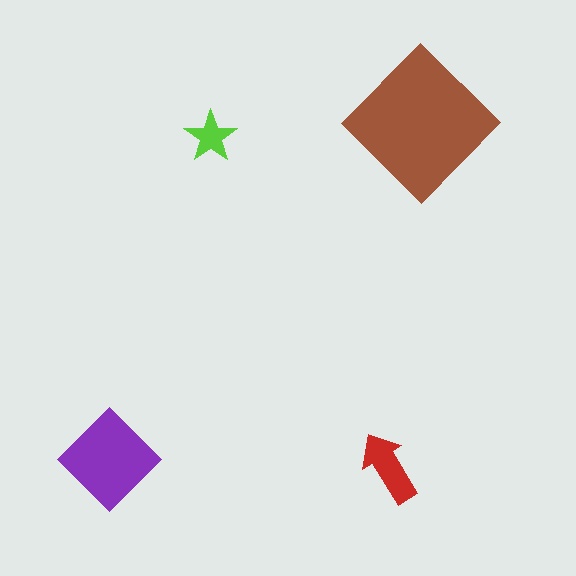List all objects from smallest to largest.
The lime star, the red arrow, the purple diamond, the brown diamond.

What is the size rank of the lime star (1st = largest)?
4th.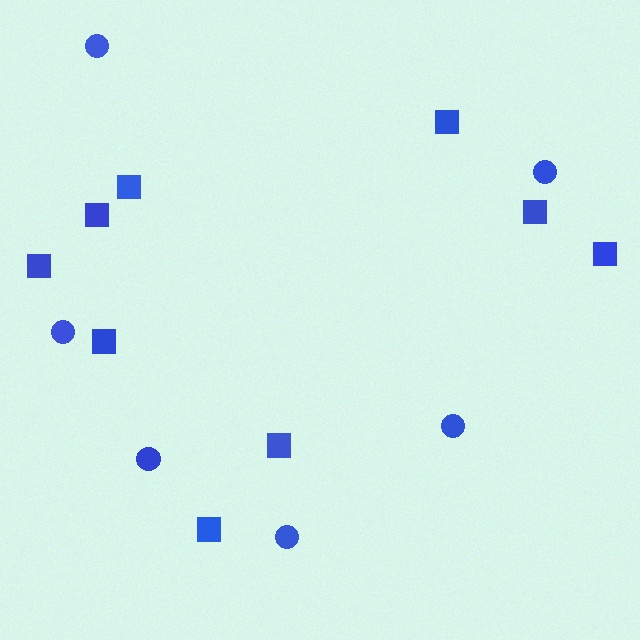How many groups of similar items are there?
There are 2 groups: one group of circles (6) and one group of squares (9).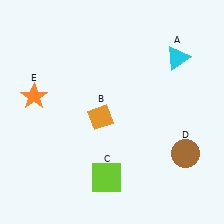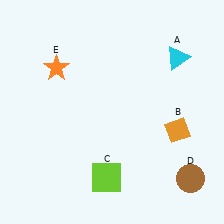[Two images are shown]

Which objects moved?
The objects that moved are: the orange diamond (B), the brown circle (D), the orange star (E).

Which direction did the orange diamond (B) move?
The orange diamond (B) moved right.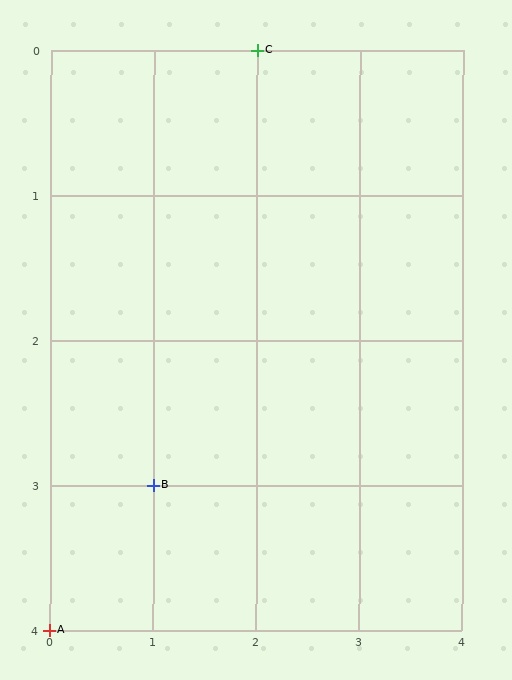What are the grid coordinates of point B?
Point B is at grid coordinates (1, 3).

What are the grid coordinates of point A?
Point A is at grid coordinates (0, 4).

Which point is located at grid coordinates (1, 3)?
Point B is at (1, 3).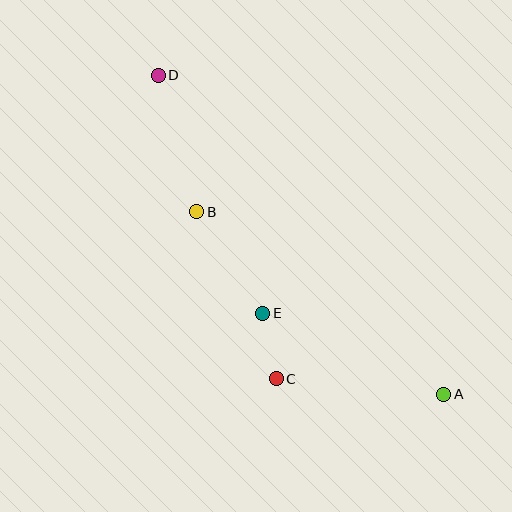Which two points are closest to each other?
Points C and E are closest to each other.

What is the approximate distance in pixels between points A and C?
The distance between A and C is approximately 168 pixels.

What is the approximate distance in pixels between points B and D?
The distance between B and D is approximately 142 pixels.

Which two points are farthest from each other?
Points A and D are farthest from each other.